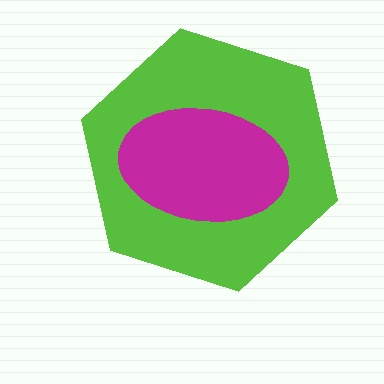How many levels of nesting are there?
2.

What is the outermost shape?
The lime hexagon.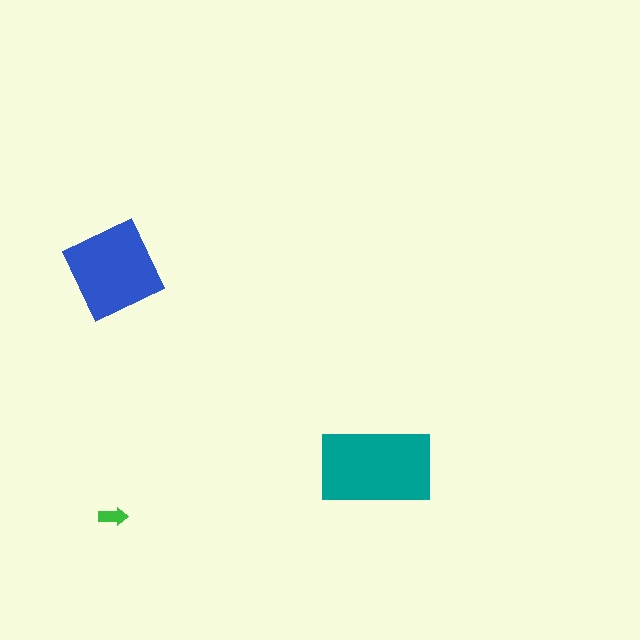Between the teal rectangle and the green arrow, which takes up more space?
The teal rectangle.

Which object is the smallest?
The green arrow.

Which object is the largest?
The teal rectangle.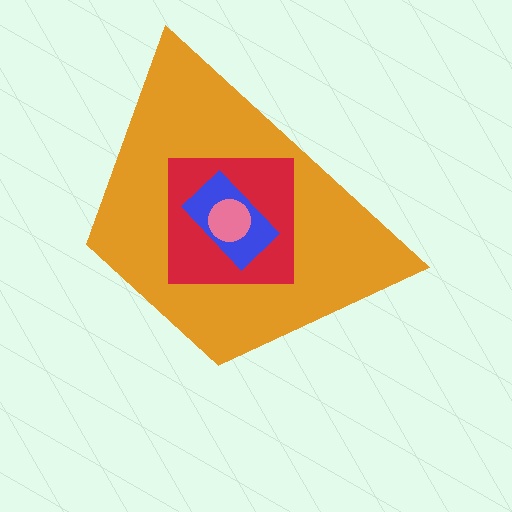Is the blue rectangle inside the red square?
Yes.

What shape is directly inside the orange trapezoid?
The red square.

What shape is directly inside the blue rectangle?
The pink circle.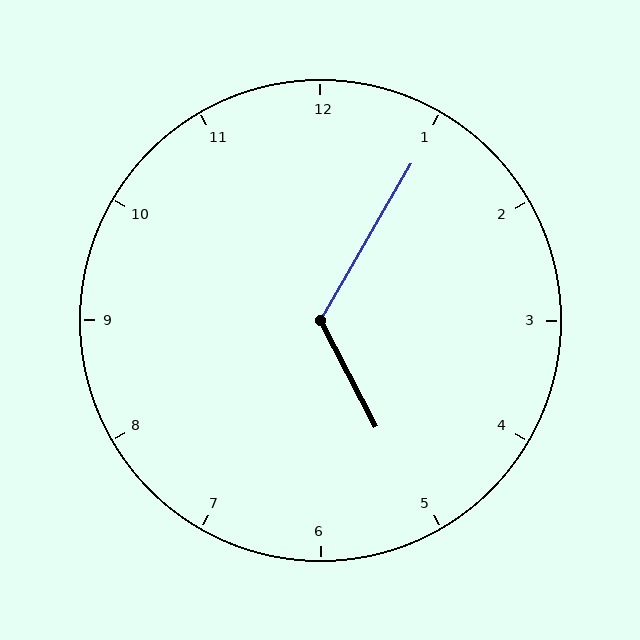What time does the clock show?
5:05.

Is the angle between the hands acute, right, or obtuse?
It is obtuse.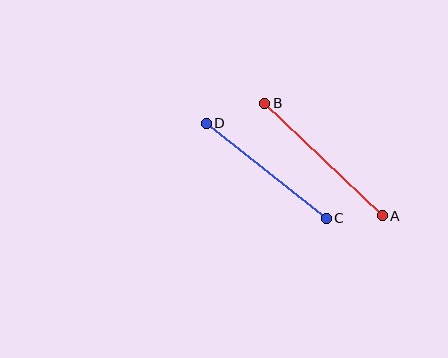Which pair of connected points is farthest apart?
Points A and B are farthest apart.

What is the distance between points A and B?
The distance is approximately 163 pixels.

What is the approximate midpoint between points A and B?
The midpoint is at approximately (323, 160) pixels.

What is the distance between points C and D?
The distance is approximately 153 pixels.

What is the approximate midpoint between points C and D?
The midpoint is at approximately (266, 171) pixels.